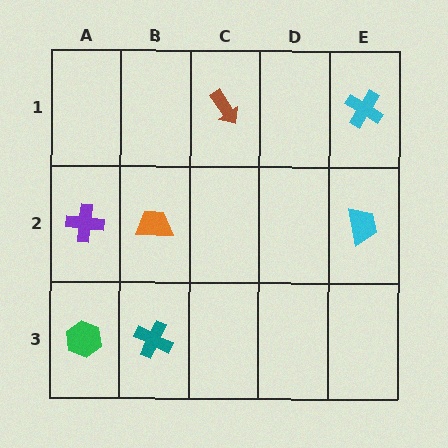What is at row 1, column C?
A brown arrow.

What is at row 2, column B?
An orange trapezoid.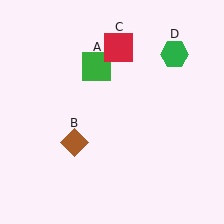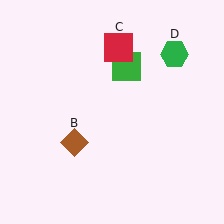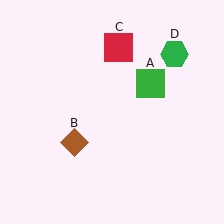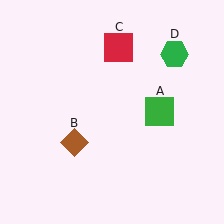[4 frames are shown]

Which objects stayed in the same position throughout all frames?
Brown diamond (object B) and red square (object C) and green hexagon (object D) remained stationary.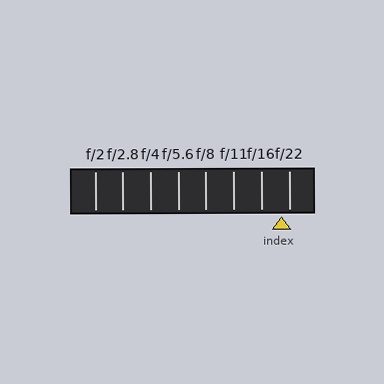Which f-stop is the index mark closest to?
The index mark is closest to f/22.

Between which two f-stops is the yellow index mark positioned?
The index mark is between f/16 and f/22.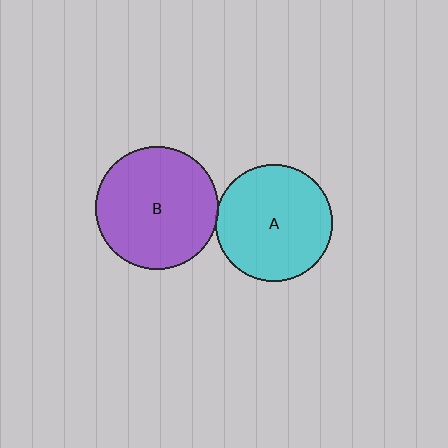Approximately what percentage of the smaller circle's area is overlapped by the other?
Approximately 5%.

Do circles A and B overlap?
Yes.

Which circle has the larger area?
Circle B (purple).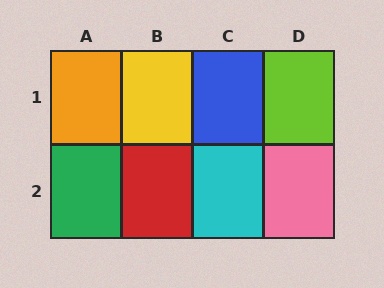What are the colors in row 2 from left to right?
Green, red, cyan, pink.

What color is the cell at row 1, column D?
Lime.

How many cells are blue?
1 cell is blue.